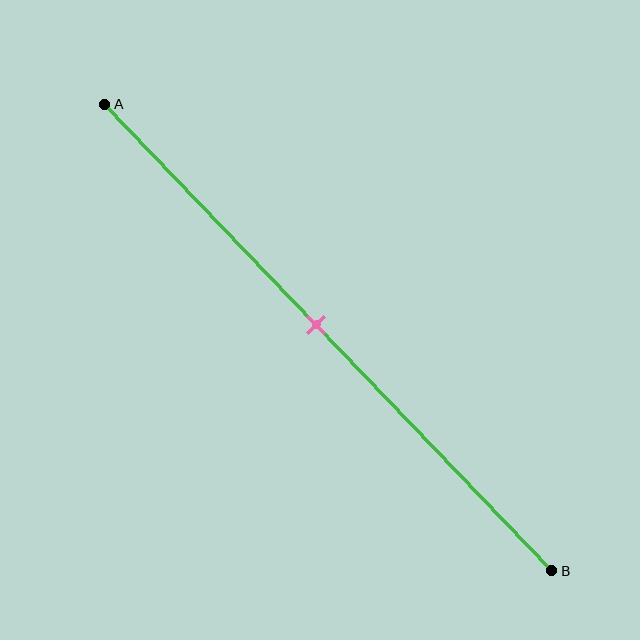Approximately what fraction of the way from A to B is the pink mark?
The pink mark is approximately 45% of the way from A to B.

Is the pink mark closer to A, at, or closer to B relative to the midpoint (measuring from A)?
The pink mark is approximately at the midpoint of segment AB.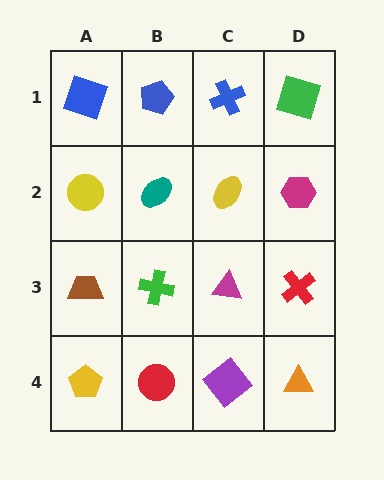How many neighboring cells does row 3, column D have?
3.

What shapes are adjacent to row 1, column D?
A magenta hexagon (row 2, column D), a blue cross (row 1, column C).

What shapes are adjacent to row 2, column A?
A blue square (row 1, column A), a brown trapezoid (row 3, column A), a teal ellipse (row 2, column B).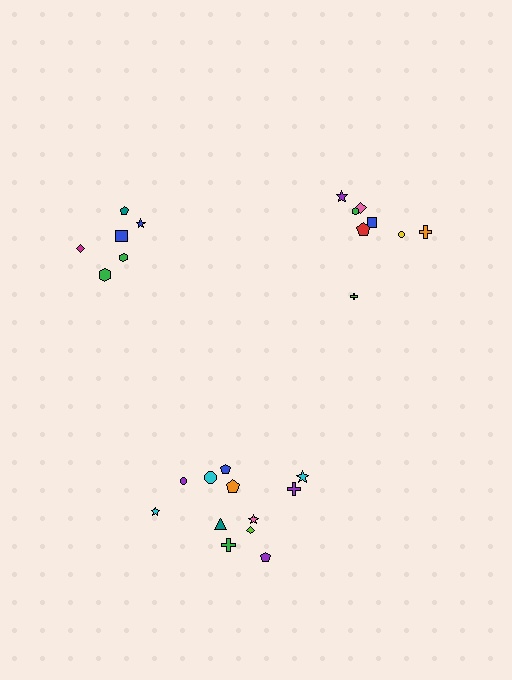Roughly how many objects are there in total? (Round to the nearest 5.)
Roughly 25 objects in total.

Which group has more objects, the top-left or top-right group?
The top-right group.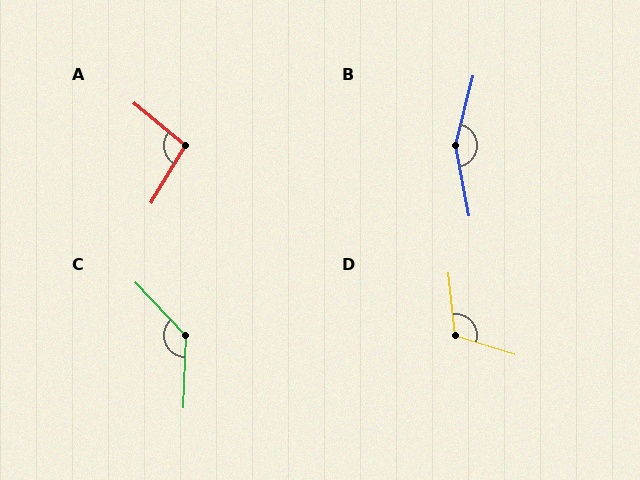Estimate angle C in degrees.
Approximately 135 degrees.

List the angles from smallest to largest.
A (99°), D (113°), C (135°), B (155°).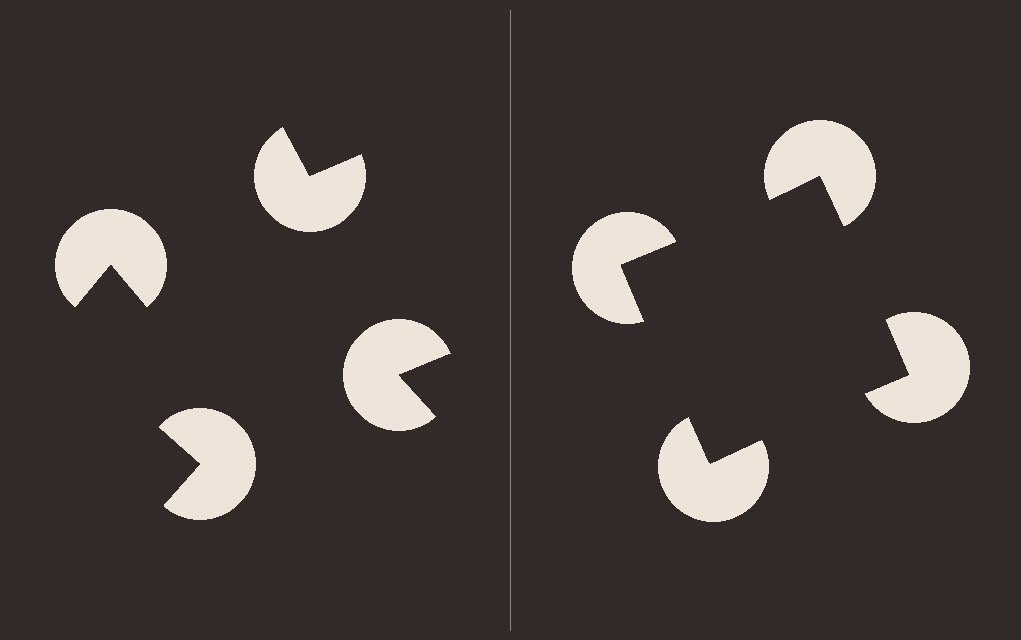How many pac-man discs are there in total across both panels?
8 — 4 on each side.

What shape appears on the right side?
An illusory square.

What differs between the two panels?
The pac-man discs are positioned identically on both sides; only the wedge orientations differ. On the right they align to a square; on the left they are misaligned.